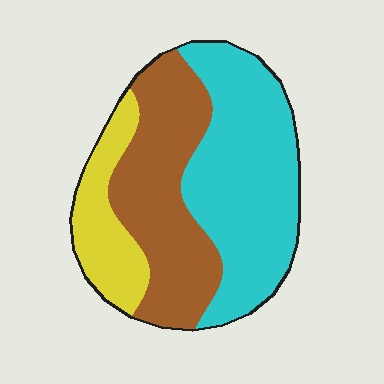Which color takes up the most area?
Cyan, at roughly 45%.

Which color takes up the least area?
Yellow, at roughly 20%.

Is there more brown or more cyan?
Cyan.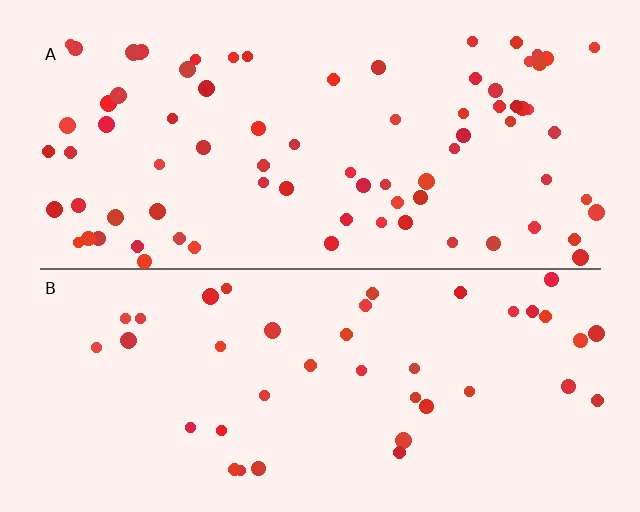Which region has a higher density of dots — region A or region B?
A (the top).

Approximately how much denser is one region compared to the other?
Approximately 1.9× — region A over region B.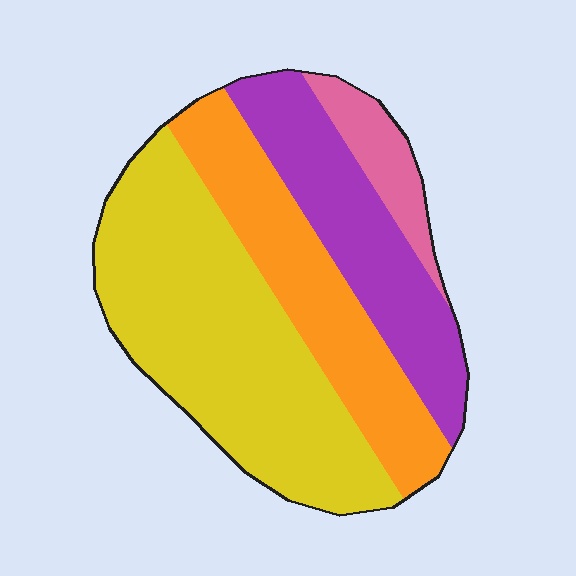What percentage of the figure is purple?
Purple takes up about one quarter (1/4) of the figure.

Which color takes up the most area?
Yellow, at roughly 45%.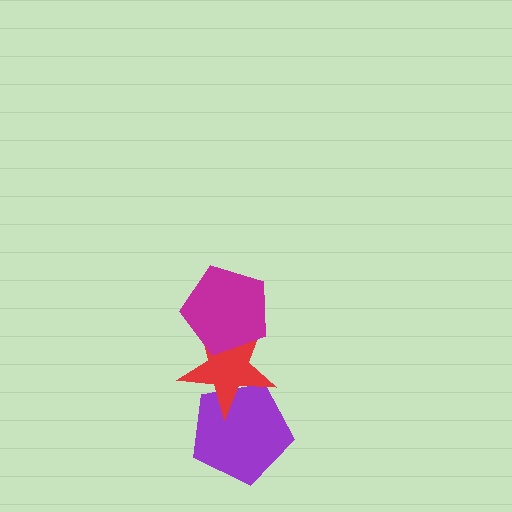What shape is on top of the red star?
The magenta pentagon is on top of the red star.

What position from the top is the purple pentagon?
The purple pentagon is 3rd from the top.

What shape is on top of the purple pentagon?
The red star is on top of the purple pentagon.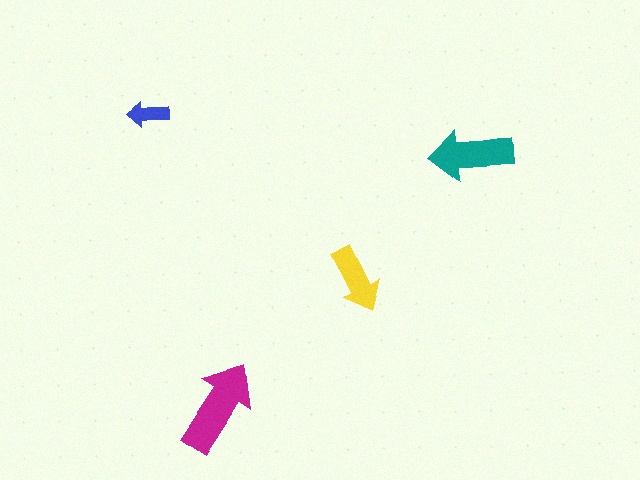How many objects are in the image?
There are 4 objects in the image.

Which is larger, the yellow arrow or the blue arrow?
The yellow one.